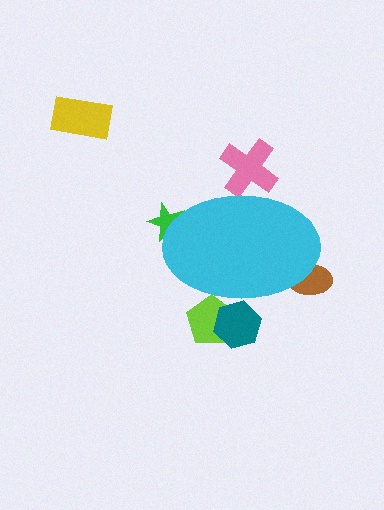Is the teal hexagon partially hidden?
Yes, the teal hexagon is partially hidden behind the cyan ellipse.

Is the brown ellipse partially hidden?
Yes, the brown ellipse is partially hidden behind the cyan ellipse.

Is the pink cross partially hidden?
Yes, the pink cross is partially hidden behind the cyan ellipse.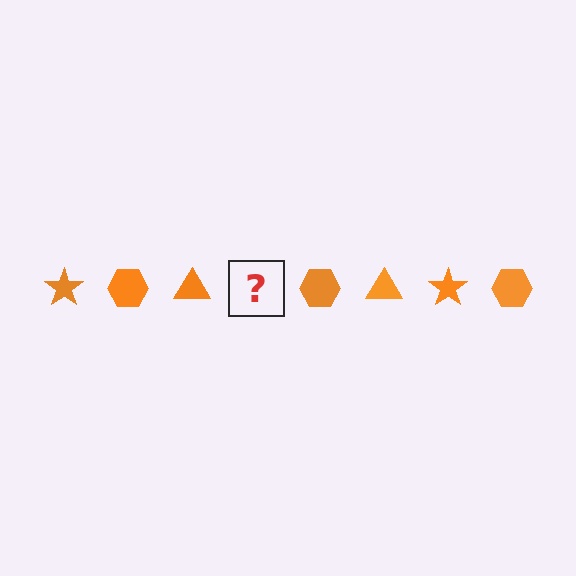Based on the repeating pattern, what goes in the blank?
The blank should be an orange star.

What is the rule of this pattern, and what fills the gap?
The rule is that the pattern cycles through star, hexagon, triangle shapes in orange. The gap should be filled with an orange star.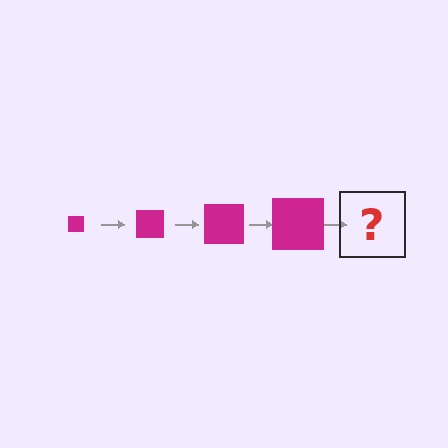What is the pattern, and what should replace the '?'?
The pattern is that the square gets progressively larger each step. The '?' should be a magenta square, larger than the previous one.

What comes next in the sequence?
The next element should be a magenta square, larger than the previous one.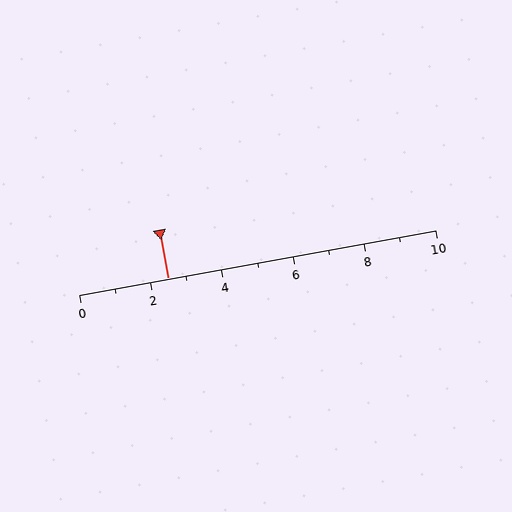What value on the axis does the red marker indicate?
The marker indicates approximately 2.5.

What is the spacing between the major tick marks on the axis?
The major ticks are spaced 2 apart.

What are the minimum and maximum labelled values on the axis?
The axis runs from 0 to 10.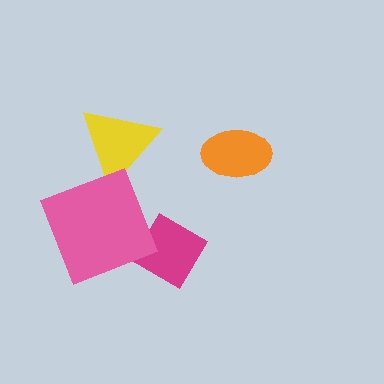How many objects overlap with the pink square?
1 object overlaps with the pink square.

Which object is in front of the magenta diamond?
The pink square is in front of the magenta diamond.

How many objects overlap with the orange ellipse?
0 objects overlap with the orange ellipse.